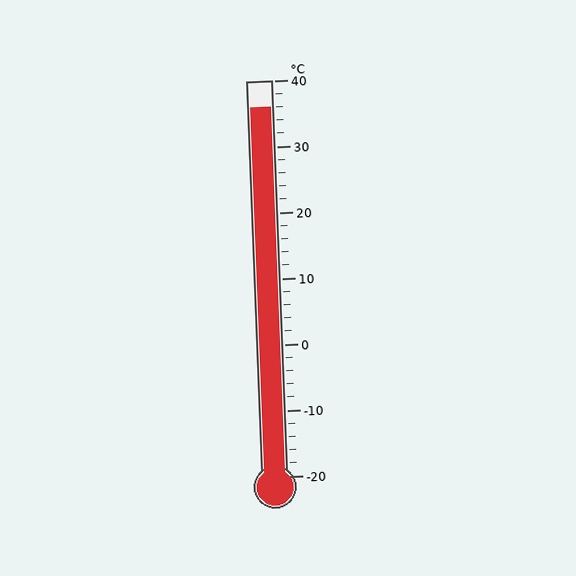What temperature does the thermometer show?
The thermometer shows approximately 36°C.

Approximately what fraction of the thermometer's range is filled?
The thermometer is filled to approximately 95% of its range.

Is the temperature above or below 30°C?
The temperature is above 30°C.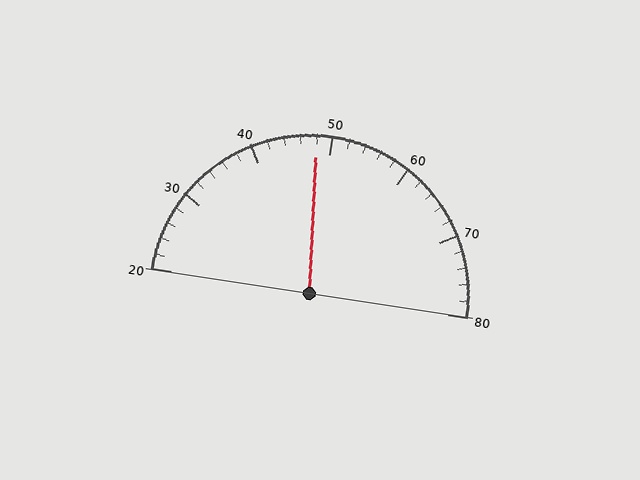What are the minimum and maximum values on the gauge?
The gauge ranges from 20 to 80.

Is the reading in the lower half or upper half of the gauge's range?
The reading is in the lower half of the range (20 to 80).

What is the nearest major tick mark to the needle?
The nearest major tick mark is 50.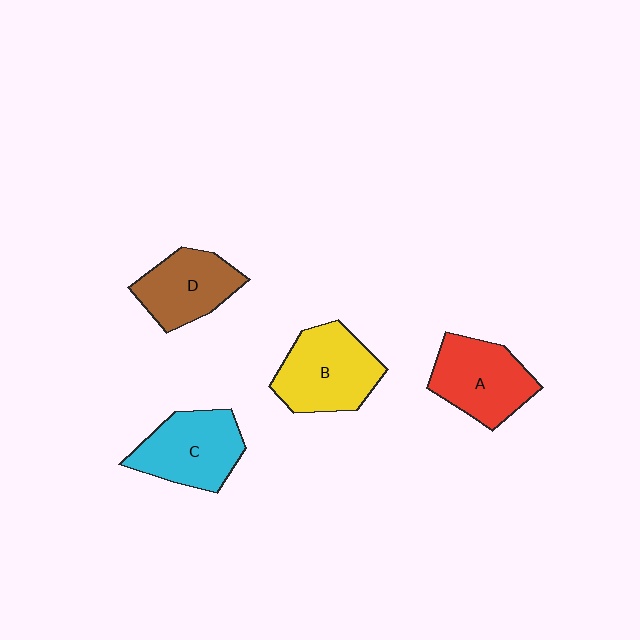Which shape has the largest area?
Shape B (yellow).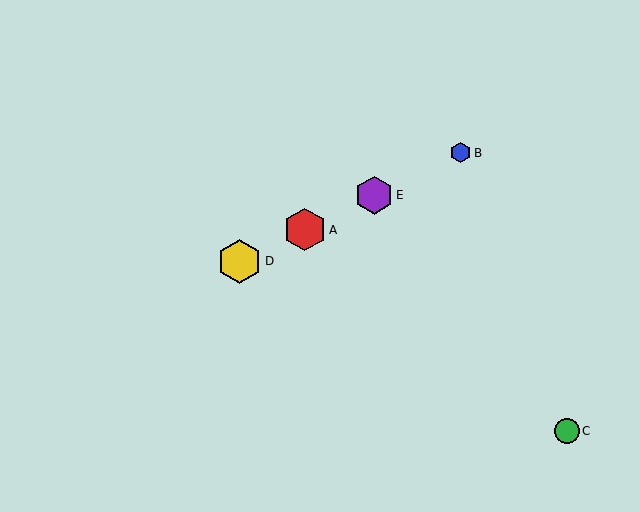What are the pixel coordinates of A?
Object A is at (305, 230).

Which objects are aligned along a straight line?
Objects A, B, D, E are aligned along a straight line.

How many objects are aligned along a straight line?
4 objects (A, B, D, E) are aligned along a straight line.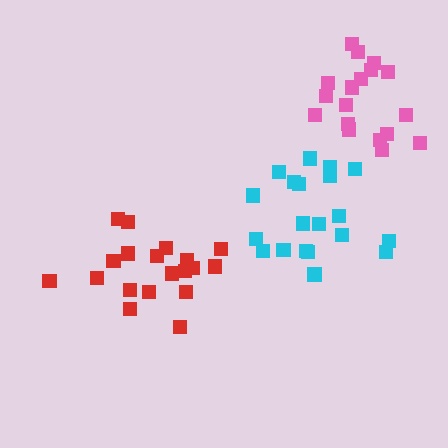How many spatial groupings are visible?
There are 3 spatial groupings.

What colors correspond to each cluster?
The clusters are colored: red, cyan, pink.